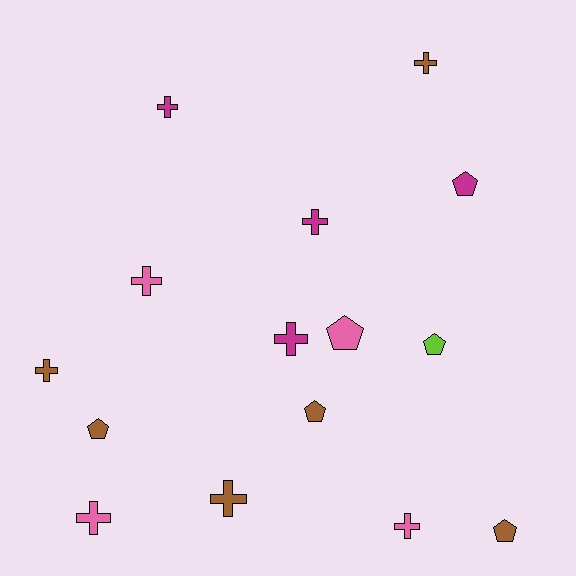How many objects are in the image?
There are 15 objects.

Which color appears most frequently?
Brown, with 6 objects.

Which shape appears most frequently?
Cross, with 9 objects.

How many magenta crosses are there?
There are 3 magenta crosses.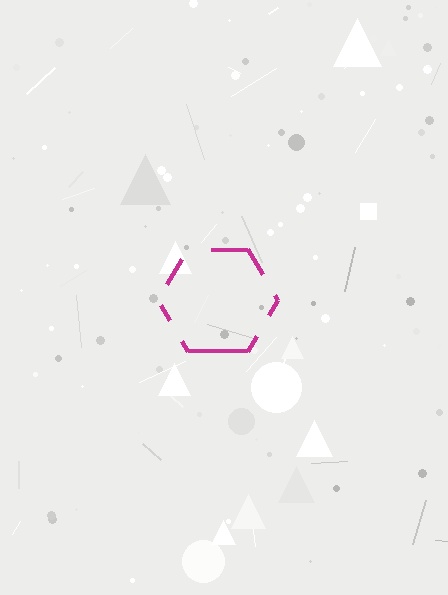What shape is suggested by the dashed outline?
The dashed outline suggests a hexagon.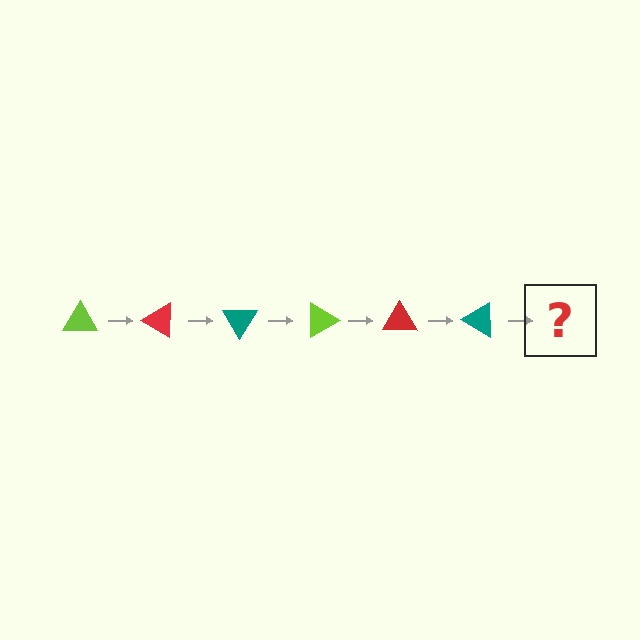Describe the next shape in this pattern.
It should be a lime triangle, rotated 180 degrees from the start.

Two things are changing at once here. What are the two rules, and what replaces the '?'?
The two rules are that it rotates 30 degrees each step and the color cycles through lime, red, and teal. The '?' should be a lime triangle, rotated 180 degrees from the start.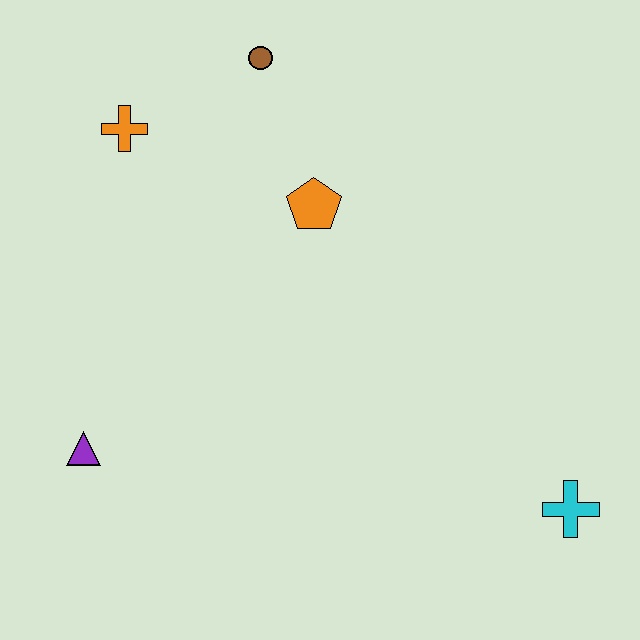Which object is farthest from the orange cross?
The cyan cross is farthest from the orange cross.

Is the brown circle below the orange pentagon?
No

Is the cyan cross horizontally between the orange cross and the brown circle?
No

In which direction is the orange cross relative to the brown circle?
The orange cross is to the left of the brown circle.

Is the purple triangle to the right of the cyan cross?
No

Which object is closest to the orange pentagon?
The brown circle is closest to the orange pentagon.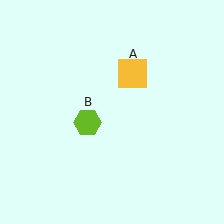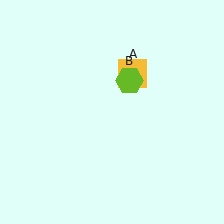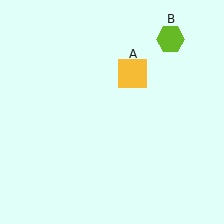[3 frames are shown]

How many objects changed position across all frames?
1 object changed position: lime hexagon (object B).